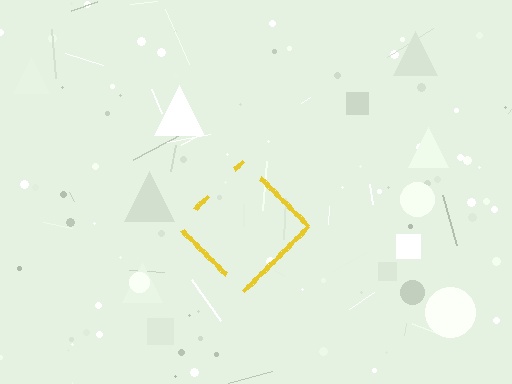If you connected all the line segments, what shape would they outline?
They would outline a diamond.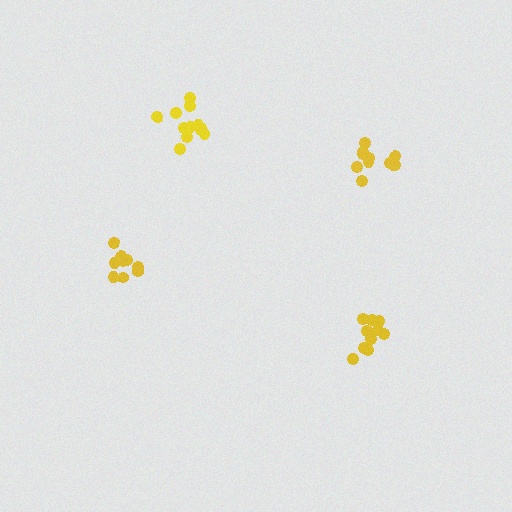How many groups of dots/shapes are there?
There are 4 groups.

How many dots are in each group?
Group 1: 10 dots, Group 2: 10 dots, Group 3: 12 dots, Group 4: 10 dots (42 total).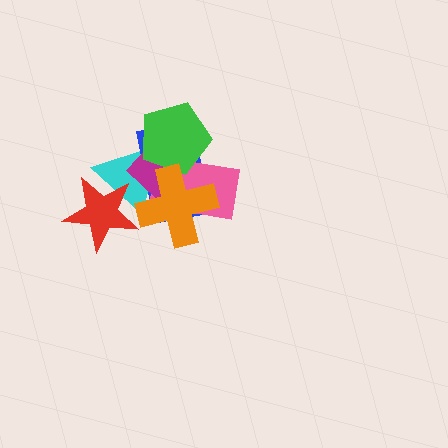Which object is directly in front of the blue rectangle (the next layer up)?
The pink rectangle is directly in front of the blue rectangle.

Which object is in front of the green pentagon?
The orange cross is in front of the green pentagon.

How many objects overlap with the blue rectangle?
5 objects overlap with the blue rectangle.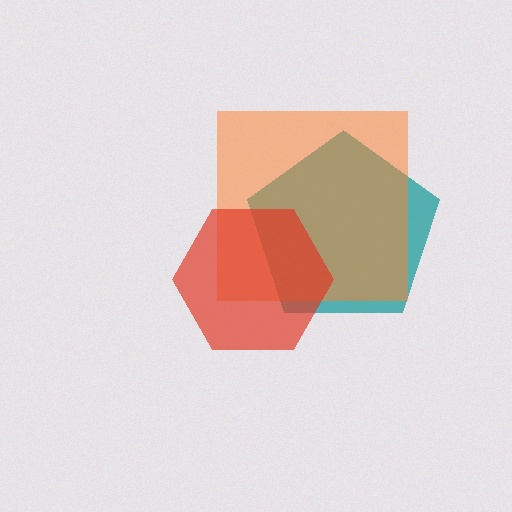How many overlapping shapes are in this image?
There are 3 overlapping shapes in the image.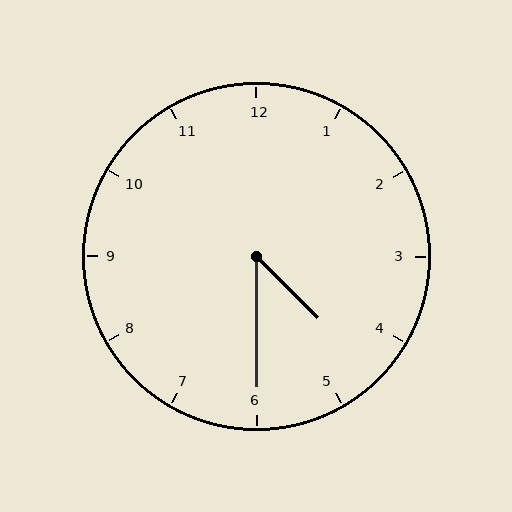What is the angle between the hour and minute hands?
Approximately 45 degrees.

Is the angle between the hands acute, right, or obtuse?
It is acute.